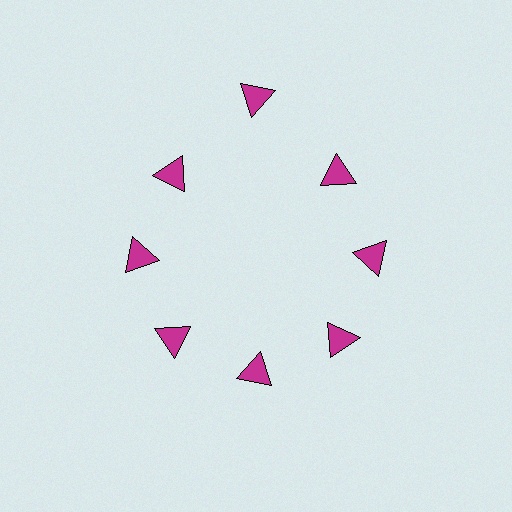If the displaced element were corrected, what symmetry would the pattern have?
It would have 8-fold rotational symmetry — the pattern would map onto itself every 45 degrees.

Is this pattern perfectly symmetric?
No. The 8 magenta triangles are arranged in a ring, but one element near the 12 o'clock position is pushed outward from the center, breaking the 8-fold rotational symmetry.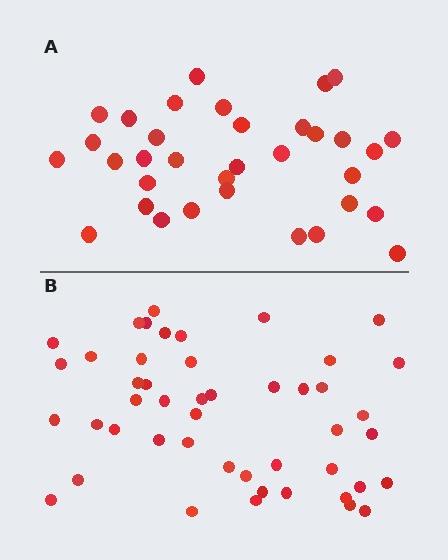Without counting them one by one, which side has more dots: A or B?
Region B (the bottom region) has more dots.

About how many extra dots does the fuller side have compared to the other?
Region B has approximately 15 more dots than region A.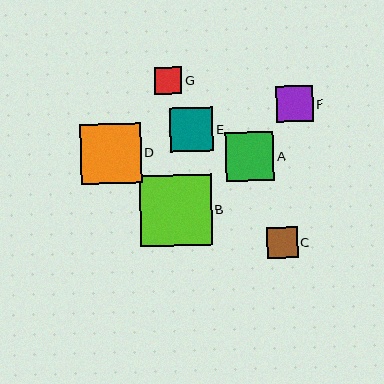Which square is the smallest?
Square G is the smallest with a size of approximately 27 pixels.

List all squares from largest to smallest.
From largest to smallest: B, D, A, E, F, C, G.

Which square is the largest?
Square B is the largest with a size of approximately 72 pixels.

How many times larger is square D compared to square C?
Square D is approximately 2.0 times the size of square C.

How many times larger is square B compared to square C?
Square B is approximately 2.3 times the size of square C.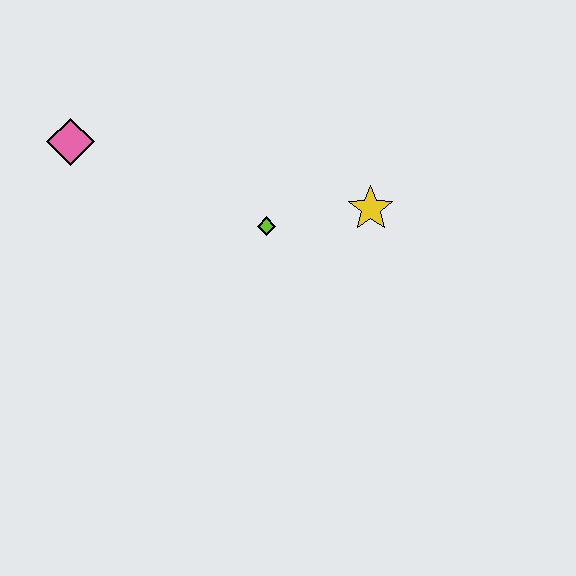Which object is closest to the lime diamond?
The yellow star is closest to the lime diamond.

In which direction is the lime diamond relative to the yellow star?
The lime diamond is to the left of the yellow star.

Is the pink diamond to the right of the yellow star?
No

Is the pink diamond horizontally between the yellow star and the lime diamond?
No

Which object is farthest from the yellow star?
The pink diamond is farthest from the yellow star.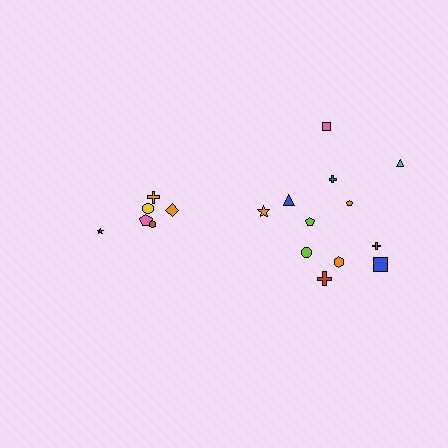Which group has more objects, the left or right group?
The right group.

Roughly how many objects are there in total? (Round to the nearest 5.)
Roughly 20 objects in total.